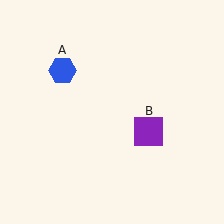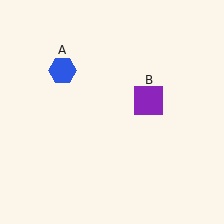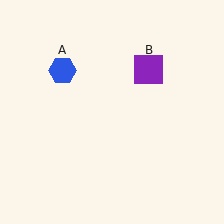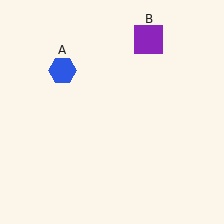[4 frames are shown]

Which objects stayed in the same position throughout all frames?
Blue hexagon (object A) remained stationary.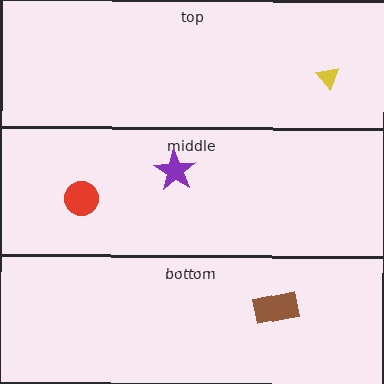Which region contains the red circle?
The middle region.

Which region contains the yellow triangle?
The top region.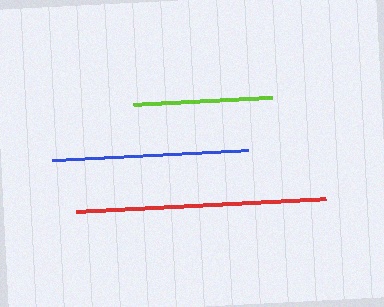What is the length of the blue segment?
The blue segment is approximately 196 pixels long.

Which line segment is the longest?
The red line is the longest at approximately 250 pixels.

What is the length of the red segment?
The red segment is approximately 250 pixels long.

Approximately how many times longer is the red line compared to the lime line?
The red line is approximately 1.8 times the length of the lime line.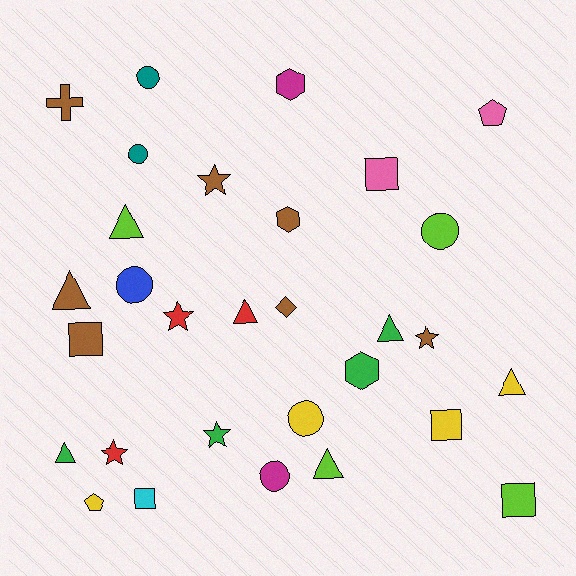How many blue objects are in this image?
There is 1 blue object.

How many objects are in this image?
There are 30 objects.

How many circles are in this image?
There are 6 circles.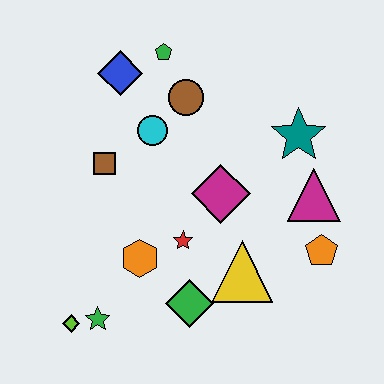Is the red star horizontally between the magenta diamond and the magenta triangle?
No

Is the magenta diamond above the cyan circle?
No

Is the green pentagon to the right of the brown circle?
No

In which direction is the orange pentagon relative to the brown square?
The orange pentagon is to the right of the brown square.